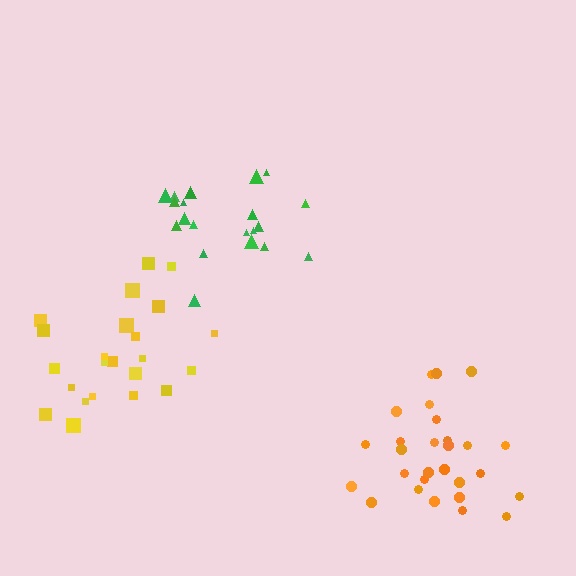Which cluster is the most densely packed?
Green.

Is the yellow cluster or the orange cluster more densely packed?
Orange.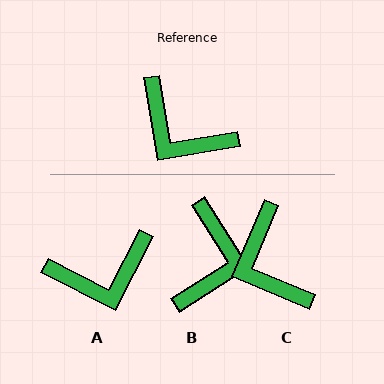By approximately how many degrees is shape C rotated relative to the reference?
Approximately 32 degrees clockwise.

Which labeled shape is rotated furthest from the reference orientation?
B, about 113 degrees away.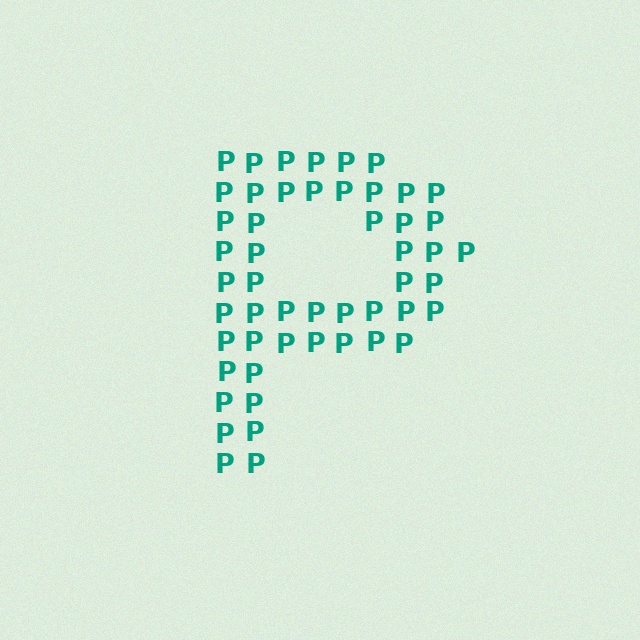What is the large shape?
The large shape is the letter P.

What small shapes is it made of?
It is made of small letter P's.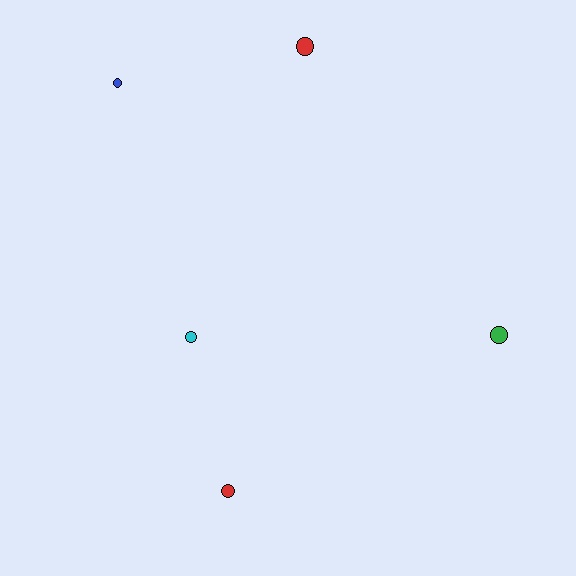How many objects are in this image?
There are 5 objects.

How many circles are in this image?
There are 5 circles.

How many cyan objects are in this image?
There is 1 cyan object.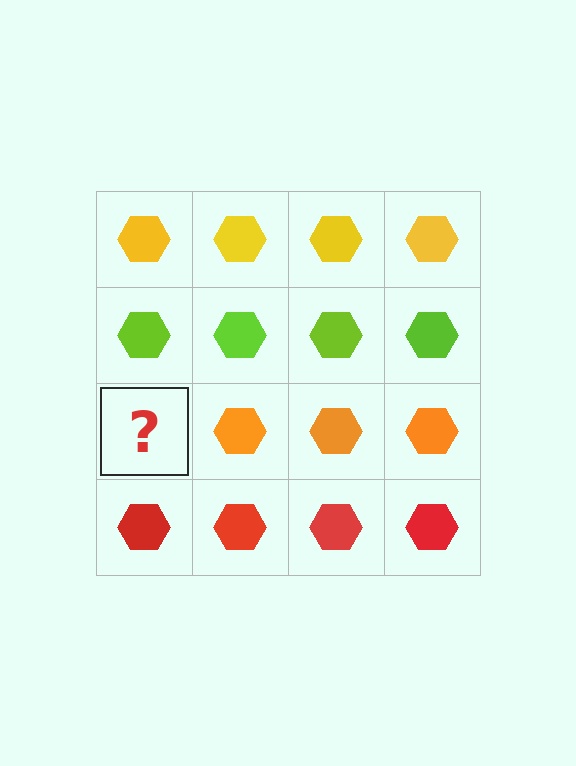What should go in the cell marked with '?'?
The missing cell should contain an orange hexagon.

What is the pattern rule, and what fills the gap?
The rule is that each row has a consistent color. The gap should be filled with an orange hexagon.